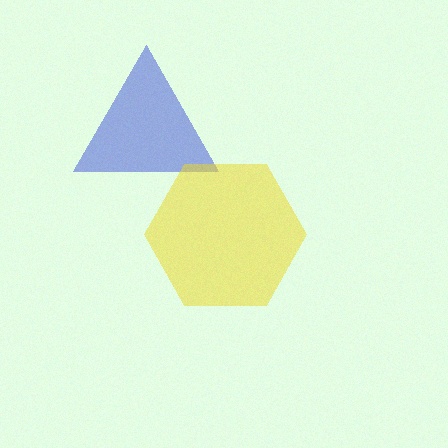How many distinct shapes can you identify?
There are 2 distinct shapes: a blue triangle, a yellow hexagon.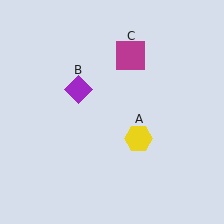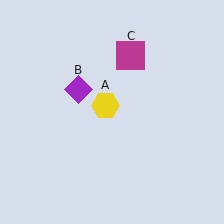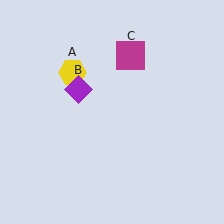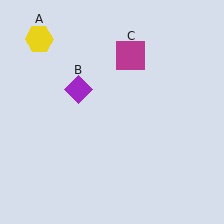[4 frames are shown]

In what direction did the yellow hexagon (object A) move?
The yellow hexagon (object A) moved up and to the left.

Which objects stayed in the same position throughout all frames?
Purple diamond (object B) and magenta square (object C) remained stationary.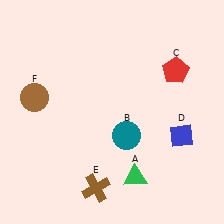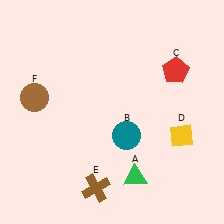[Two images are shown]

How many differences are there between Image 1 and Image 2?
There is 1 difference between the two images.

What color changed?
The diamond (D) changed from blue in Image 1 to yellow in Image 2.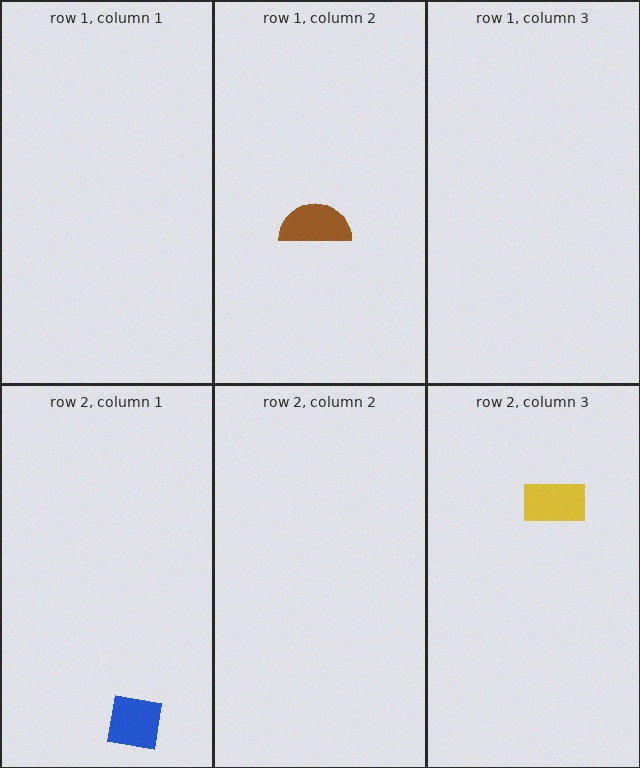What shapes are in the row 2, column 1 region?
The blue square.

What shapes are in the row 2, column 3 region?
The yellow rectangle.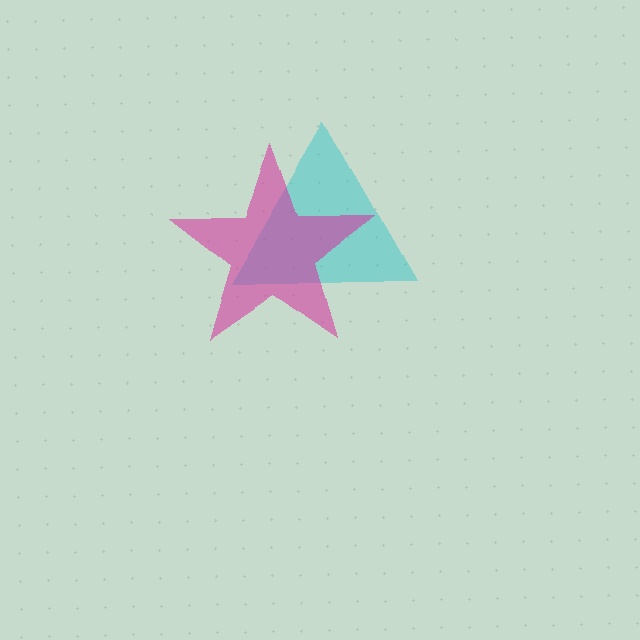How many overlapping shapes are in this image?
There are 2 overlapping shapes in the image.